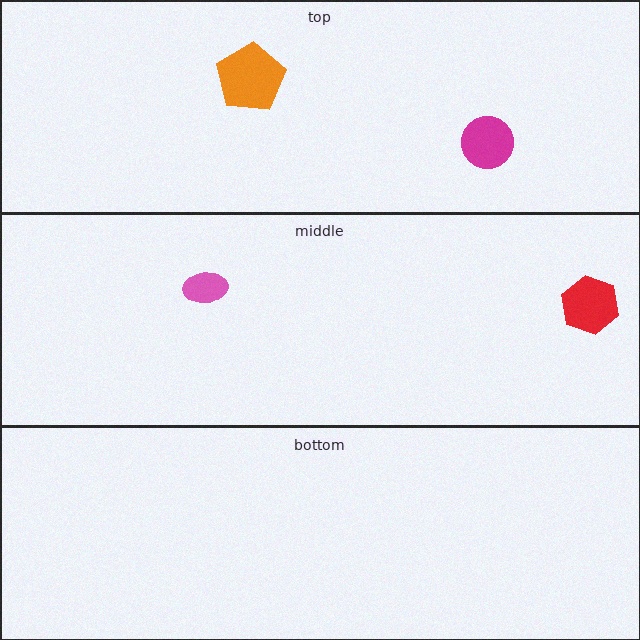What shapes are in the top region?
The magenta circle, the orange pentagon.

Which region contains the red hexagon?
The middle region.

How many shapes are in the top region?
2.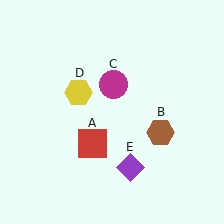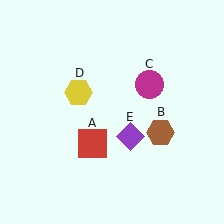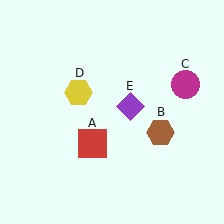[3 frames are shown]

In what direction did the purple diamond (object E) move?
The purple diamond (object E) moved up.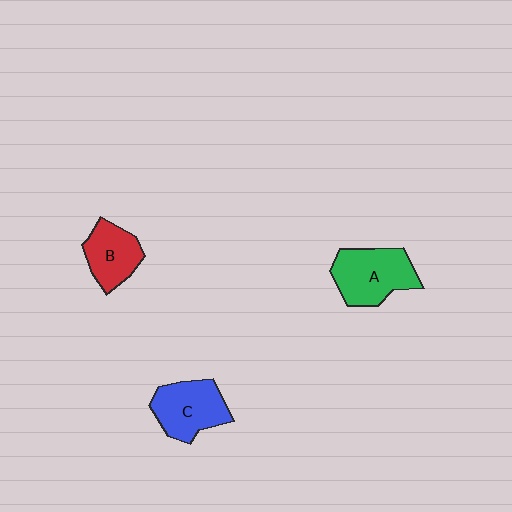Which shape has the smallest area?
Shape B (red).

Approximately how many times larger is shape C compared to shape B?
Approximately 1.2 times.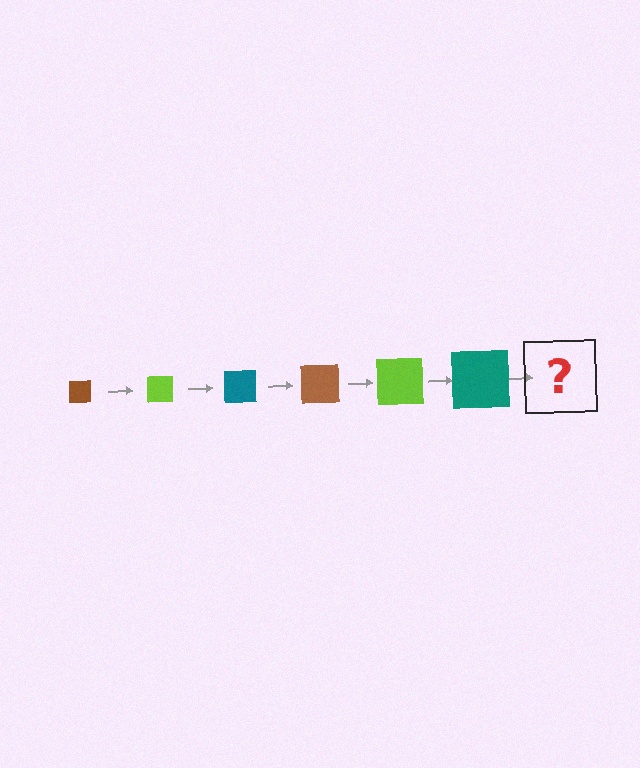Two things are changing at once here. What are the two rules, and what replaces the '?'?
The two rules are that the square grows larger each step and the color cycles through brown, lime, and teal. The '?' should be a brown square, larger than the previous one.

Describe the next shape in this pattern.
It should be a brown square, larger than the previous one.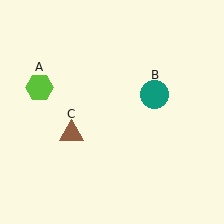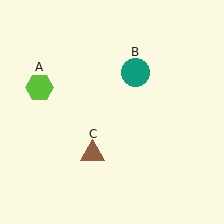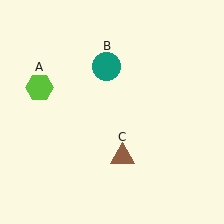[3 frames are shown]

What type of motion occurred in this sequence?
The teal circle (object B), brown triangle (object C) rotated counterclockwise around the center of the scene.